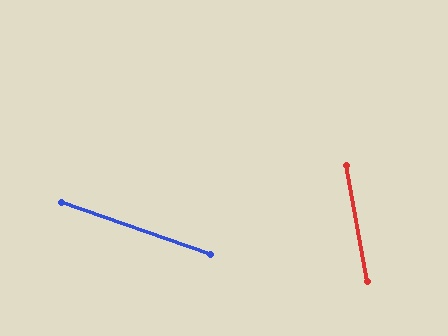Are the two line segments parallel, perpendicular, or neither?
Neither parallel nor perpendicular — they differ by about 61°.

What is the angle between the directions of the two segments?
Approximately 61 degrees.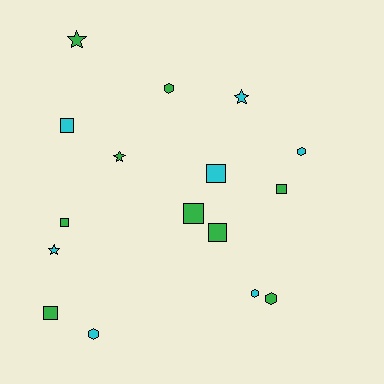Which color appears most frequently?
Green, with 9 objects.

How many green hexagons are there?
There are 2 green hexagons.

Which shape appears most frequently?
Square, with 7 objects.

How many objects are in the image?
There are 16 objects.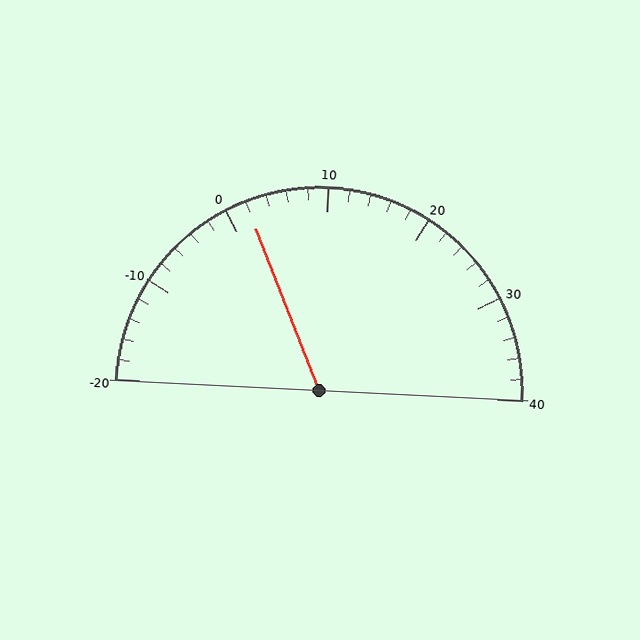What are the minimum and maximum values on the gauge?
The gauge ranges from -20 to 40.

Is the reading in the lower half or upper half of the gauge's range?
The reading is in the lower half of the range (-20 to 40).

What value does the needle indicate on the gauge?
The needle indicates approximately 2.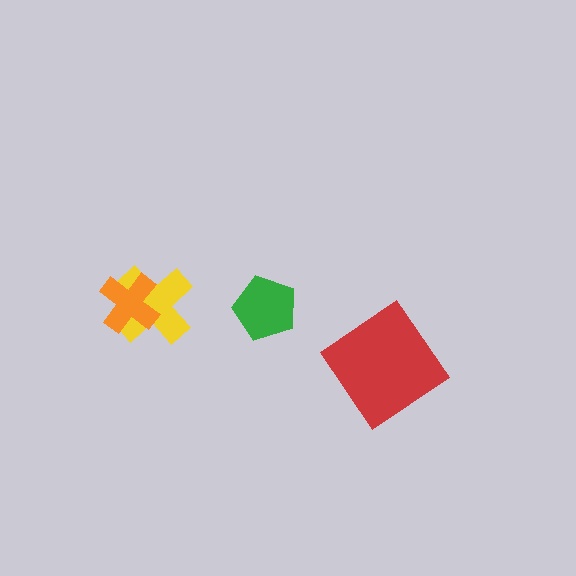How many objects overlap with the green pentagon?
0 objects overlap with the green pentagon.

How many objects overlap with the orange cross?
1 object overlaps with the orange cross.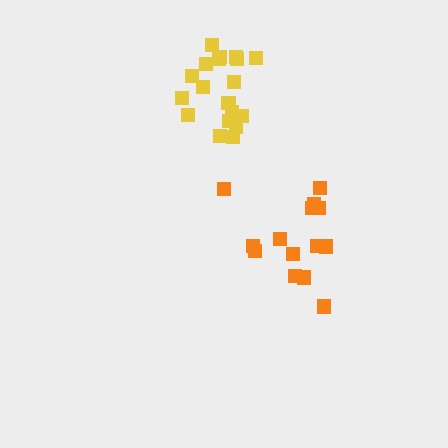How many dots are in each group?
Group 1: 14 dots, Group 2: 19 dots (33 total).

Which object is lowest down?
The orange cluster is bottommost.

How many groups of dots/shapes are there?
There are 2 groups.